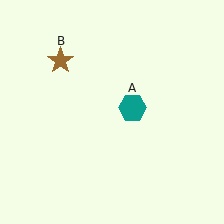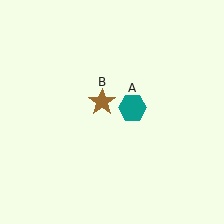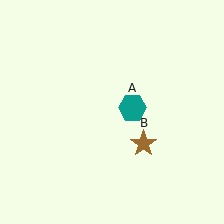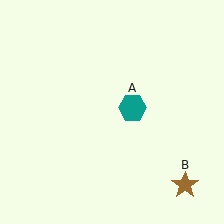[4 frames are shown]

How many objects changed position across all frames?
1 object changed position: brown star (object B).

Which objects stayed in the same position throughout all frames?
Teal hexagon (object A) remained stationary.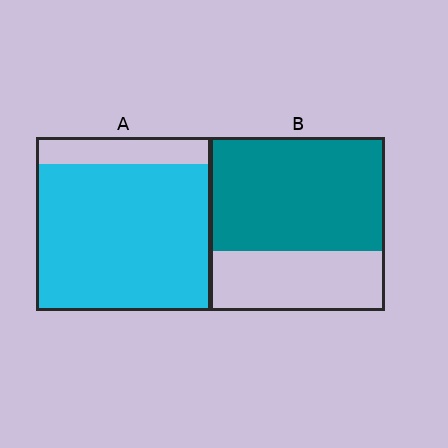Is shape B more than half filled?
Yes.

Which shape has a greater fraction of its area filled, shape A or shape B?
Shape A.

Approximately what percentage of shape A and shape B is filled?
A is approximately 85% and B is approximately 65%.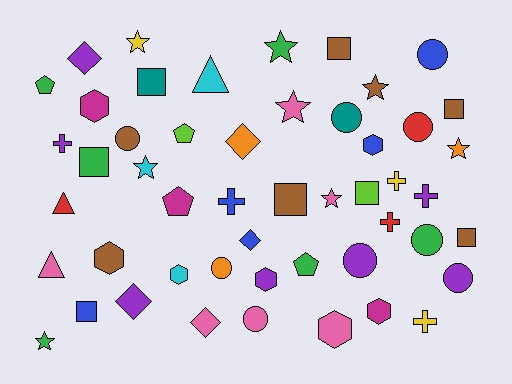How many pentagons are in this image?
There are 4 pentagons.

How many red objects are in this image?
There are 3 red objects.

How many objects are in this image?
There are 50 objects.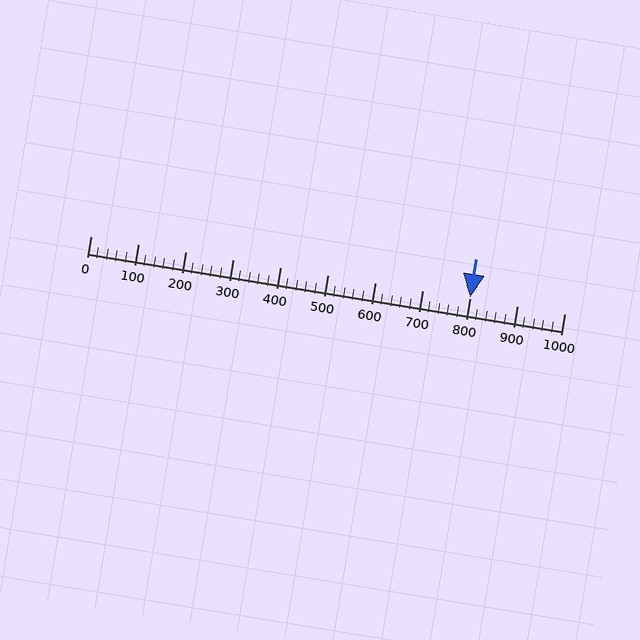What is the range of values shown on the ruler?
The ruler shows values from 0 to 1000.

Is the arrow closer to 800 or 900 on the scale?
The arrow is closer to 800.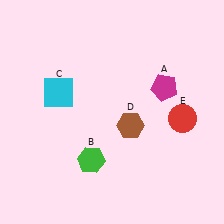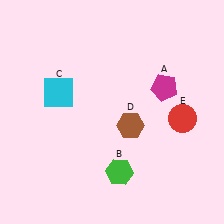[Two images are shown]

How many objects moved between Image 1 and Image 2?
1 object moved between the two images.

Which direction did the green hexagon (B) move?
The green hexagon (B) moved right.